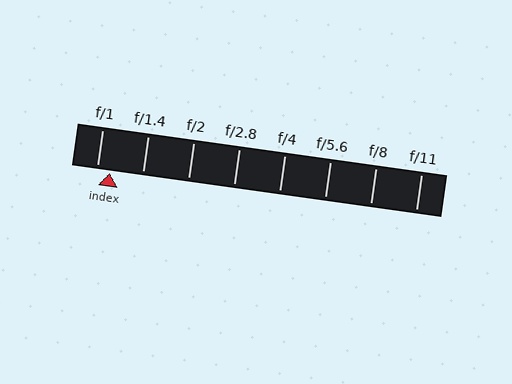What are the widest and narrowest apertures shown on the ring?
The widest aperture shown is f/1 and the narrowest is f/11.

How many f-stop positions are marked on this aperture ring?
There are 8 f-stop positions marked.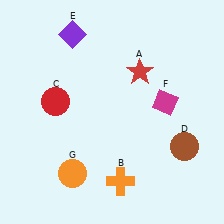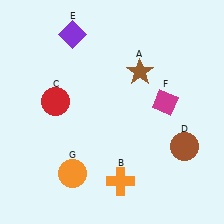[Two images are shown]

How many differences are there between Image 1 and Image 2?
There is 1 difference between the two images.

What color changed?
The star (A) changed from red in Image 1 to brown in Image 2.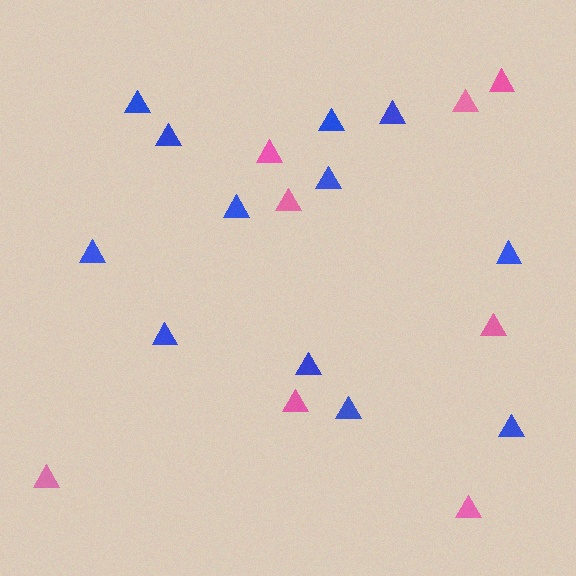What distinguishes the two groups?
There are 2 groups: one group of blue triangles (12) and one group of pink triangles (8).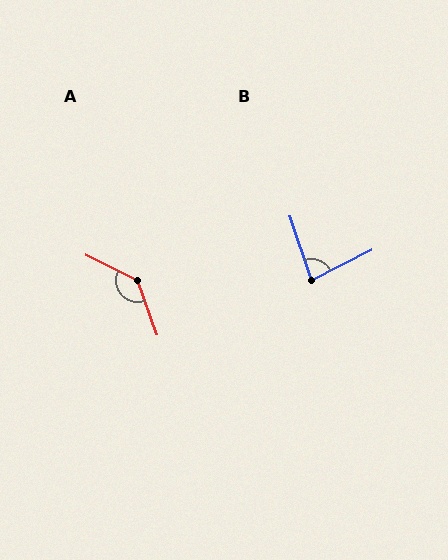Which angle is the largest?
A, at approximately 136 degrees.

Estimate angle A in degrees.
Approximately 136 degrees.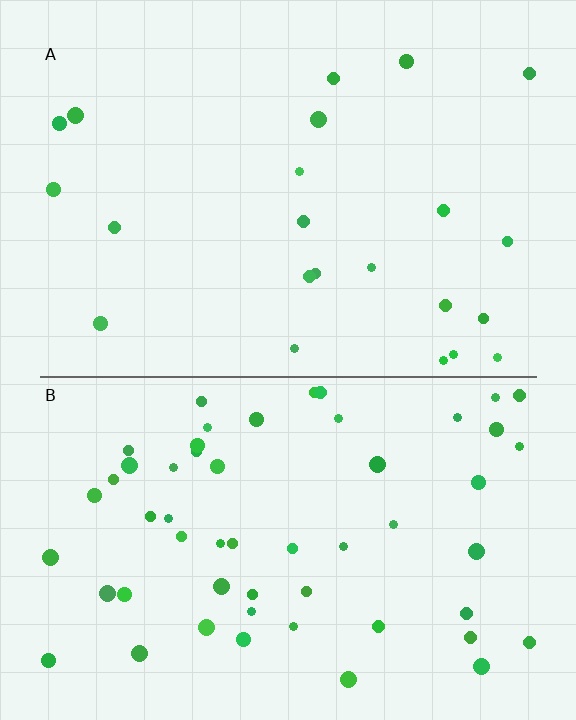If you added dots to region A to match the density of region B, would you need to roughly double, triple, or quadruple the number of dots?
Approximately double.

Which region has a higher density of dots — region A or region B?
B (the bottom).